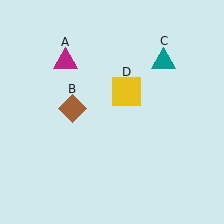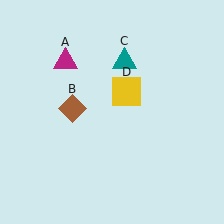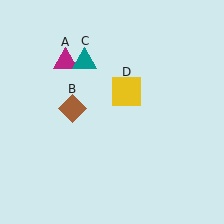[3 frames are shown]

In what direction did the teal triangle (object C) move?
The teal triangle (object C) moved left.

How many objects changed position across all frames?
1 object changed position: teal triangle (object C).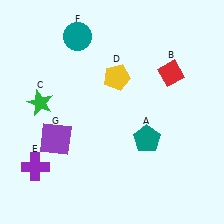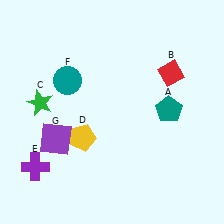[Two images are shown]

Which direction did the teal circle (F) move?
The teal circle (F) moved down.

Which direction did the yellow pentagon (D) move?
The yellow pentagon (D) moved down.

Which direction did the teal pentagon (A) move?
The teal pentagon (A) moved up.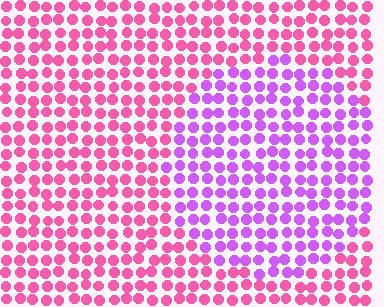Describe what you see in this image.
The image is filled with small pink elements in a uniform arrangement. A circle-shaped region is visible where the elements are tinted to a slightly different hue, forming a subtle color boundary.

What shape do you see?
I see a circle.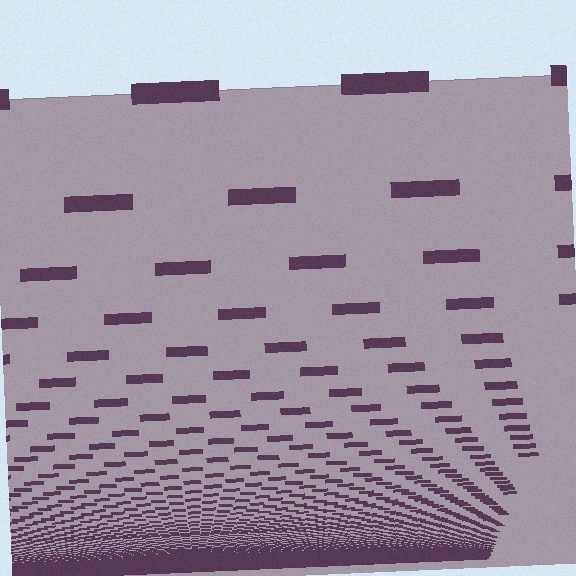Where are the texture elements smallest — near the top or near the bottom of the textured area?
Near the bottom.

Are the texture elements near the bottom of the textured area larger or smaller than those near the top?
Smaller. The gradient is inverted — elements near the bottom are smaller and denser.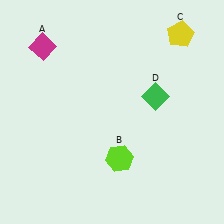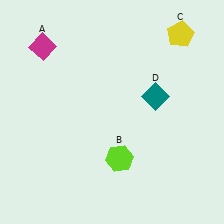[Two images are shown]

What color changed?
The diamond (D) changed from green in Image 1 to teal in Image 2.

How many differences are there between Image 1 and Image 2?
There is 1 difference between the two images.